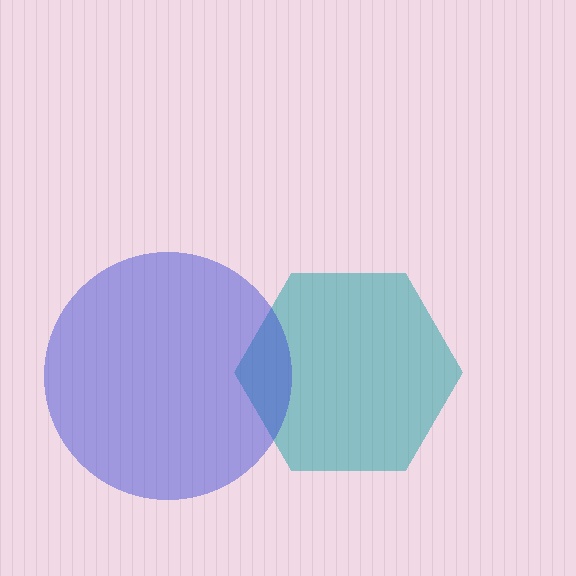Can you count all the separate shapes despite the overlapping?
Yes, there are 2 separate shapes.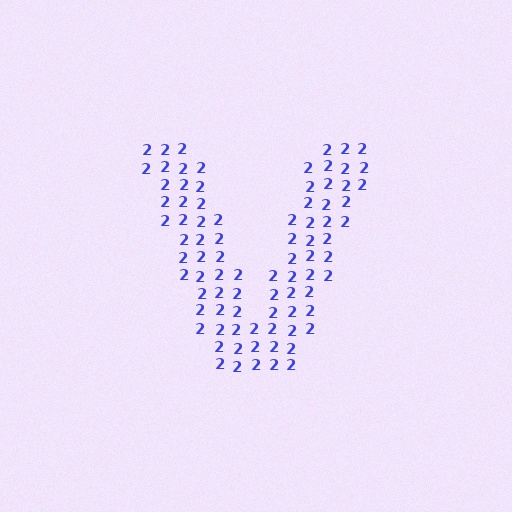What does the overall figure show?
The overall figure shows the letter V.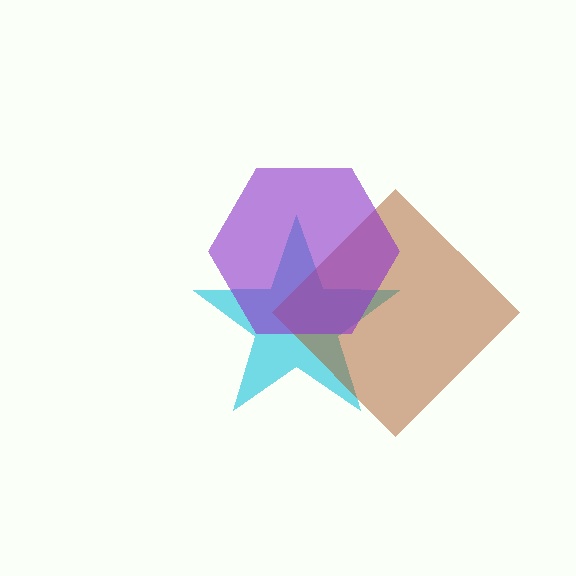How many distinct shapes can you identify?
There are 3 distinct shapes: a cyan star, a brown diamond, a purple hexagon.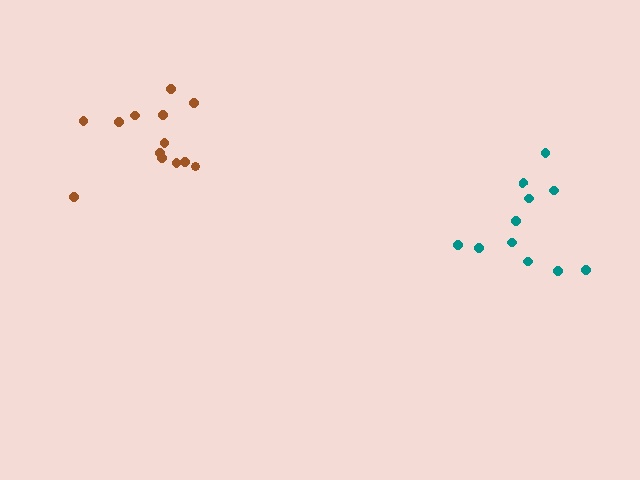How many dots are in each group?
Group 1: 11 dots, Group 2: 13 dots (24 total).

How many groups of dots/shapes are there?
There are 2 groups.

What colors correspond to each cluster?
The clusters are colored: teal, brown.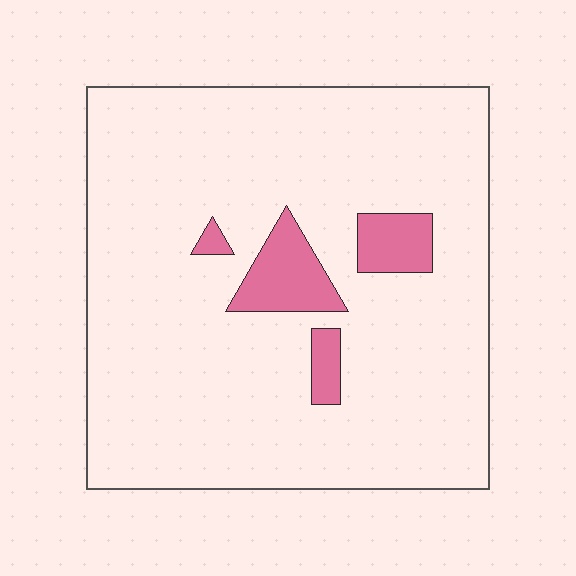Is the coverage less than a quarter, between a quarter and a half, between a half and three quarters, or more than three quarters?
Less than a quarter.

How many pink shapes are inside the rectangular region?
4.